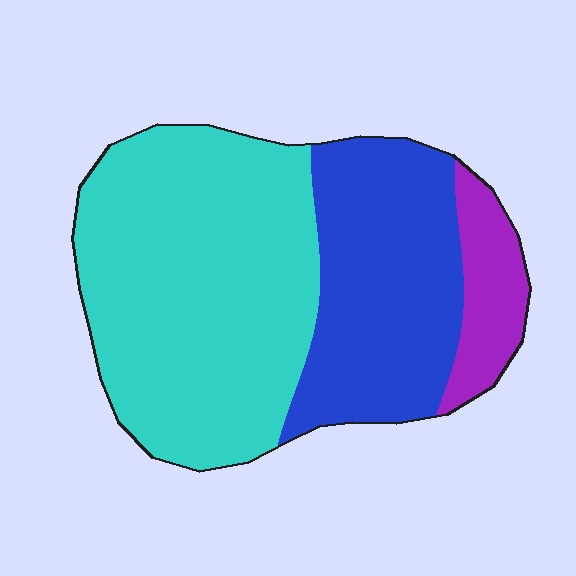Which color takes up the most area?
Cyan, at roughly 55%.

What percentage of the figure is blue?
Blue takes up about one third (1/3) of the figure.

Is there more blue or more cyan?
Cyan.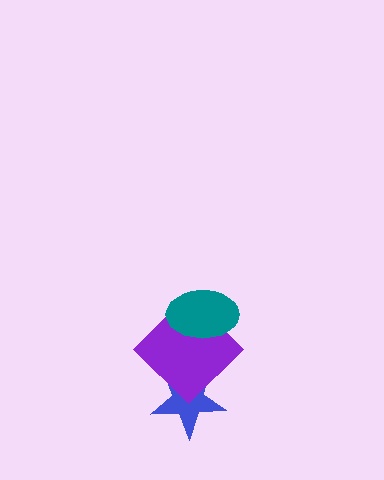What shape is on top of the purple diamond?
The teal ellipse is on top of the purple diamond.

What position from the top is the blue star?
The blue star is 3rd from the top.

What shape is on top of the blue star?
The purple diamond is on top of the blue star.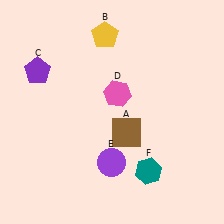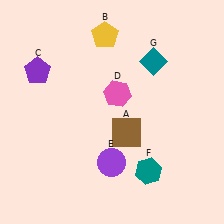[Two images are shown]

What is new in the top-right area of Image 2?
A teal diamond (G) was added in the top-right area of Image 2.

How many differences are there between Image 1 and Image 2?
There is 1 difference between the two images.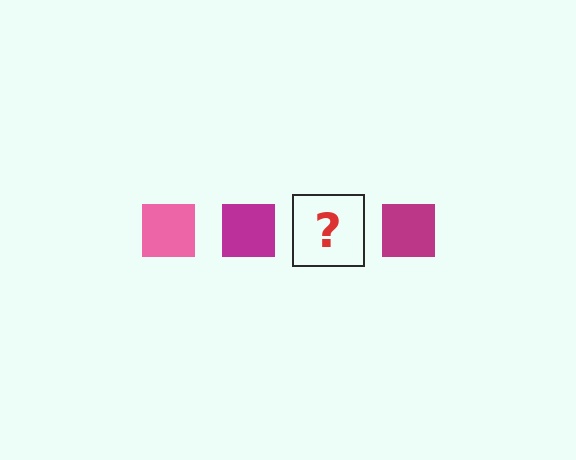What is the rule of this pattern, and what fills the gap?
The rule is that the pattern cycles through pink, magenta squares. The gap should be filled with a pink square.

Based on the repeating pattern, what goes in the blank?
The blank should be a pink square.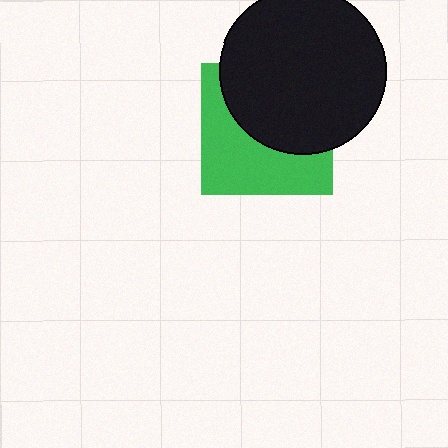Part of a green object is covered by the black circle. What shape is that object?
It is a square.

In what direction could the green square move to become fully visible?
The green square could move down. That would shift it out from behind the black circle entirely.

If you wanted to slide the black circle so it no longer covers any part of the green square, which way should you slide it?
Slide it up — that is the most direct way to separate the two shapes.